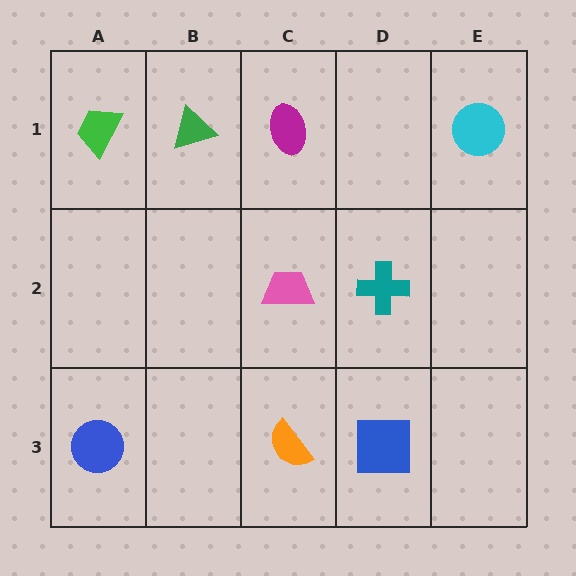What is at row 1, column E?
A cyan circle.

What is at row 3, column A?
A blue circle.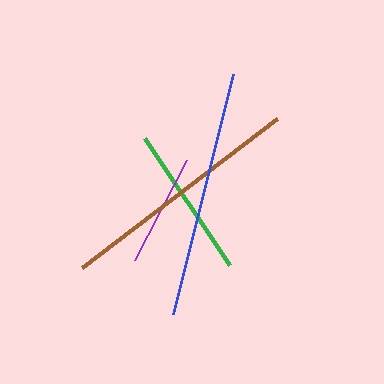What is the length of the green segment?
The green segment is approximately 153 pixels long.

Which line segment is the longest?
The blue line is the longest at approximately 248 pixels.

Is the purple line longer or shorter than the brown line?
The brown line is longer than the purple line.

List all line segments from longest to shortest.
From longest to shortest: blue, brown, green, purple.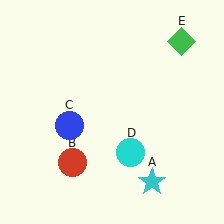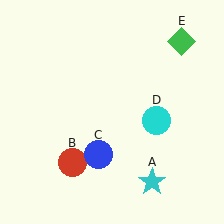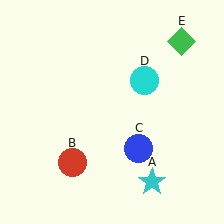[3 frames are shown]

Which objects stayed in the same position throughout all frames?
Cyan star (object A) and red circle (object B) and green diamond (object E) remained stationary.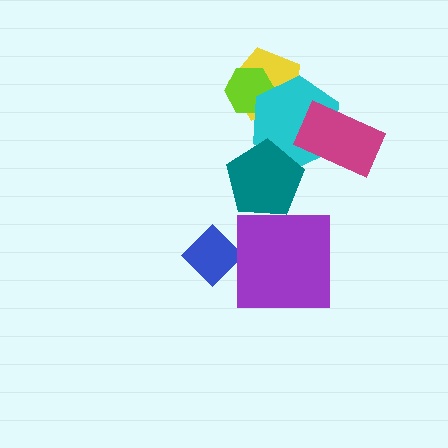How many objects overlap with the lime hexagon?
2 objects overlap with the lime hexagon.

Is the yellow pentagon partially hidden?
Yes, it is partially covered by another shape.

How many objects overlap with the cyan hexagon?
4 objects overlap with the cyan hexagon.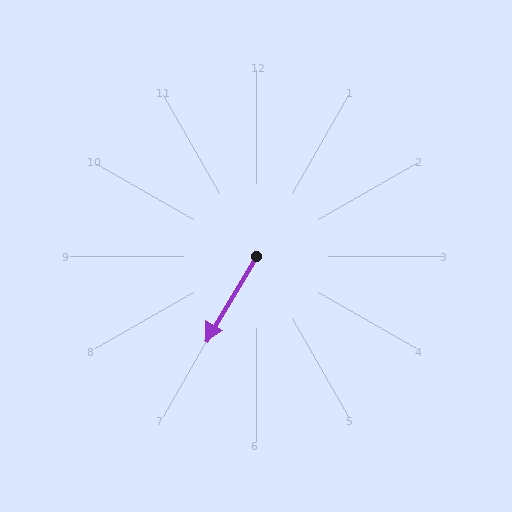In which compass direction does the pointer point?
Southwest.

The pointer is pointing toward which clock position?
Roughly 7 o'clock.